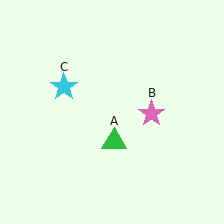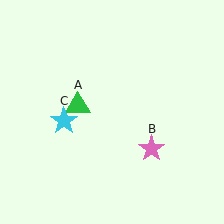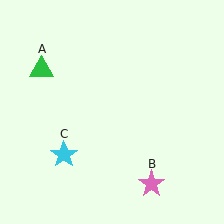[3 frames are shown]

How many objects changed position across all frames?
3 objects changed position: green triangle (object A), pink star (object B), cyan star (object C).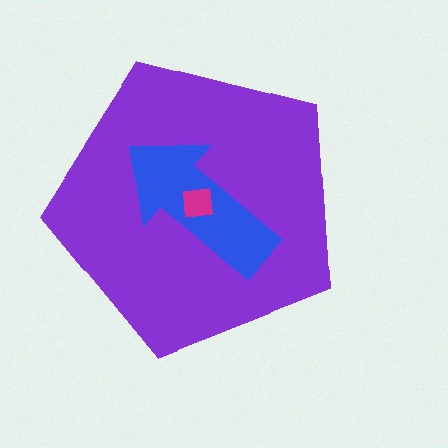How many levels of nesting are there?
3.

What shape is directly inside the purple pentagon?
The blue arrow.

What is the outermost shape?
The purple pentagon.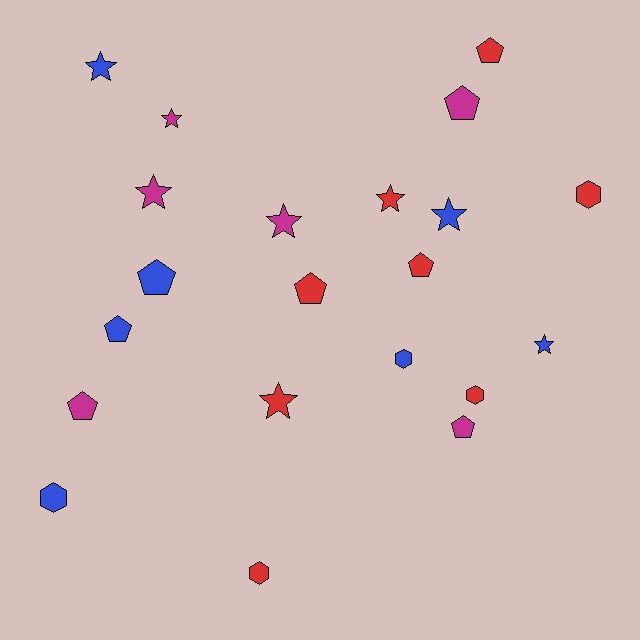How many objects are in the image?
There are 21 objects.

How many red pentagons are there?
There are 3 red pentagons.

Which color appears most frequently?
Red, with 8 objects.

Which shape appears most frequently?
Pentagon, with 8 objects.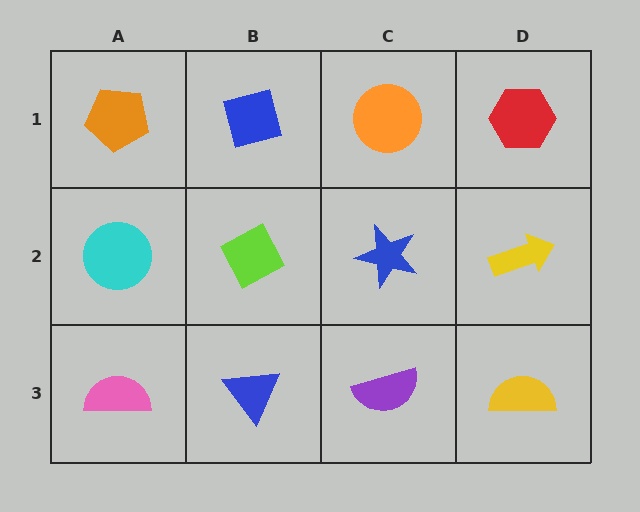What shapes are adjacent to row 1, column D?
A yellow arrow (row 2, column D), an orange circle (row 1, column C).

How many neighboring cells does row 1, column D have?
2.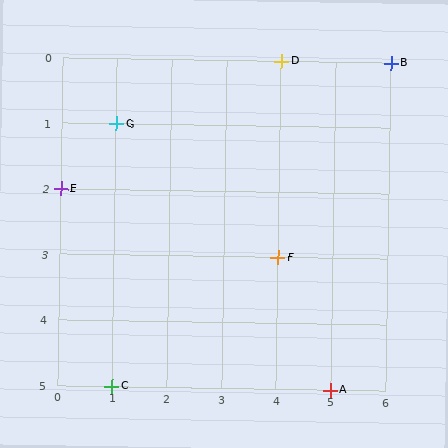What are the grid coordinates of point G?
Point G is at grid coordinates (1, 1).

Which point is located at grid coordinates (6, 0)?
Point B is at (6, 0).